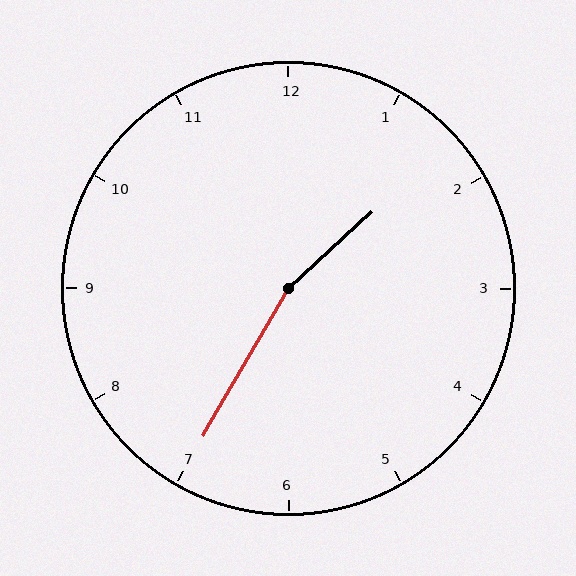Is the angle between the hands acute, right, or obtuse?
It is obtuse.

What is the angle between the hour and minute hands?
Approximately 162 degrees.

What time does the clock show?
1:35.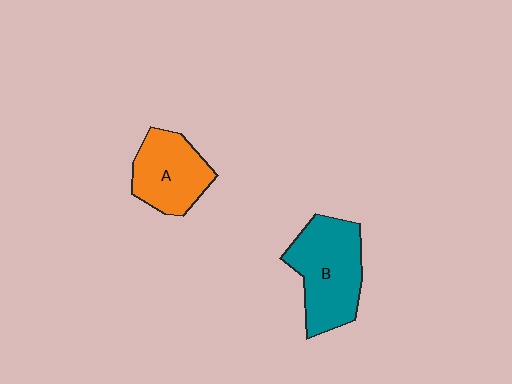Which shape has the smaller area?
Shape A (orange).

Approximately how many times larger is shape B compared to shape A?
Approximately 1.3 times.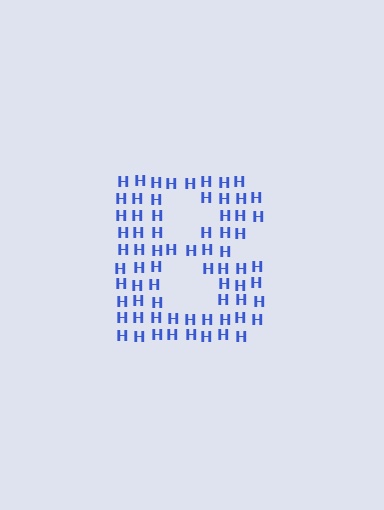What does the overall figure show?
The overall figure shows the letter B.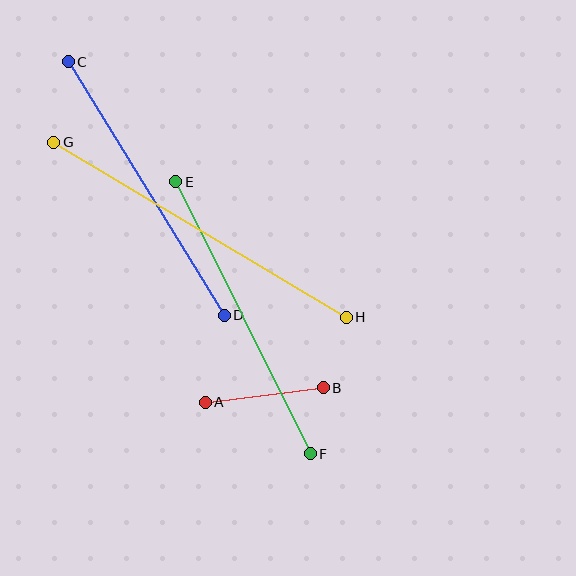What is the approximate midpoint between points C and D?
The midpoint is at approximately (146, 188) pixels.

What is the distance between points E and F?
The distance is approximately 303 pixels.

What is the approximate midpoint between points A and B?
The midpoint is at approximately (264, 395) pixels.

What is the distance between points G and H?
The distance is approximately 341 pixels.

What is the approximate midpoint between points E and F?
The midpoint is at approximately (243, 318) pixels.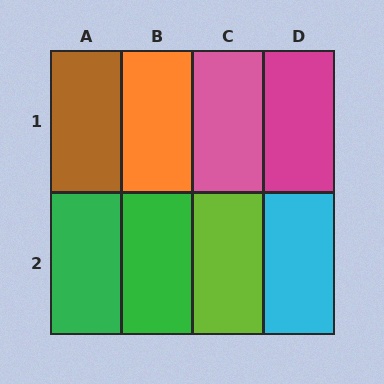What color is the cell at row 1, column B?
Orange.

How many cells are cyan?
1 cell is cyan.